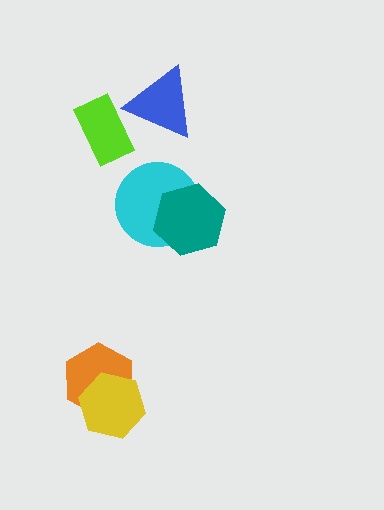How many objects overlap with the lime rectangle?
1 object overlaps with the lime rectangle.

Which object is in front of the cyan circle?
The teal hexagon is in front of the cyan circle.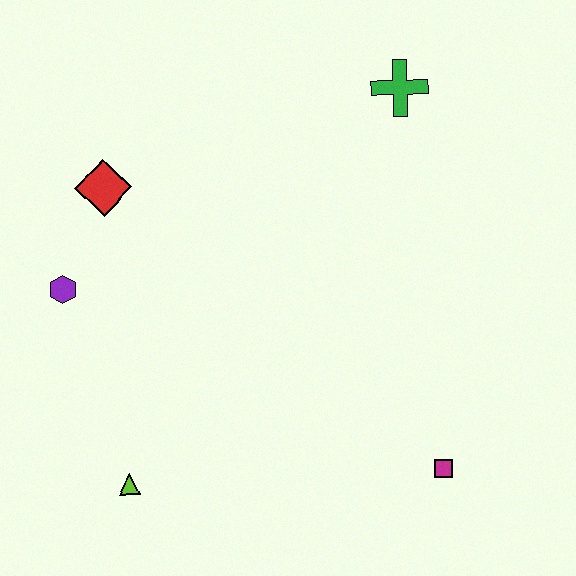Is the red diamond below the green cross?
Yes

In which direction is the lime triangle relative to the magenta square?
The lime triangle is to the left of the magenta square.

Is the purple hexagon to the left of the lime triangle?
Yes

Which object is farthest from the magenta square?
The red diamond is farthest from the magenta square.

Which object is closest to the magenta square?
The lime triangle is closest to the magenta square.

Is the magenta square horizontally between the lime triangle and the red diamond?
No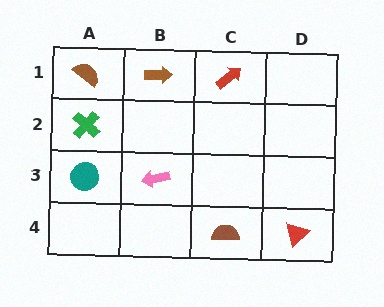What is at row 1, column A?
A brown semicircle.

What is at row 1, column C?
A red arrow.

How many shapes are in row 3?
2 shapes.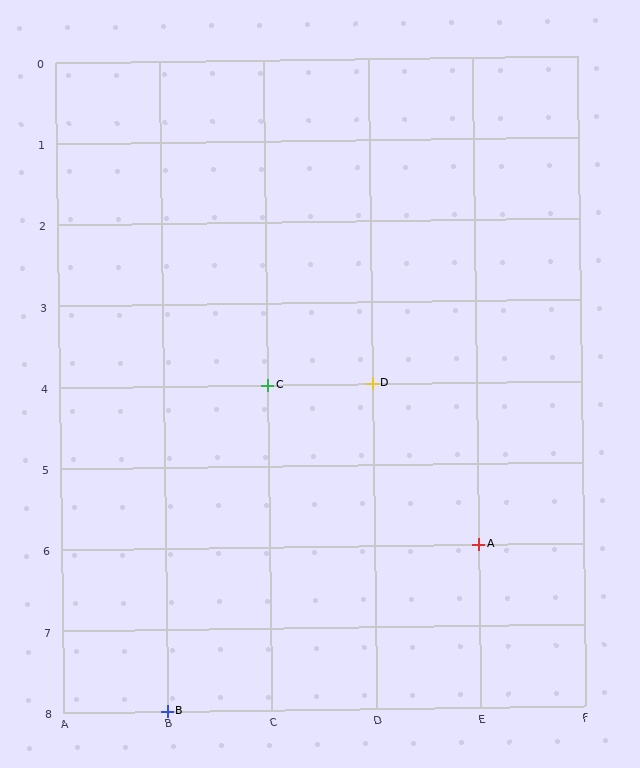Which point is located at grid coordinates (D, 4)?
Point D is at (D, 4).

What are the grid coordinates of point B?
Point B is at grid coordinates (B, 8).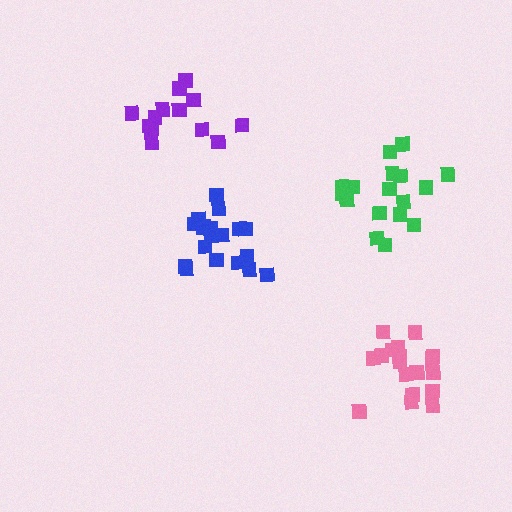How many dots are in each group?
Group 1: 13 dots, Group 2: 18 dots, Group 3: 18 dots, Group 4: 17 dots (66 total).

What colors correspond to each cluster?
The clusters are colored: purple, pink, blue, green.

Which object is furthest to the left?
The purple cluster is leftmost.